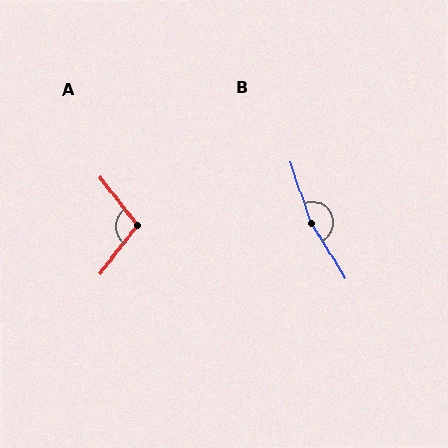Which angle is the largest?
B, at approximately 168 degrees.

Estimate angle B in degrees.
Approximately 168 degrees.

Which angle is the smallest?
A, at approximately 105 degrees.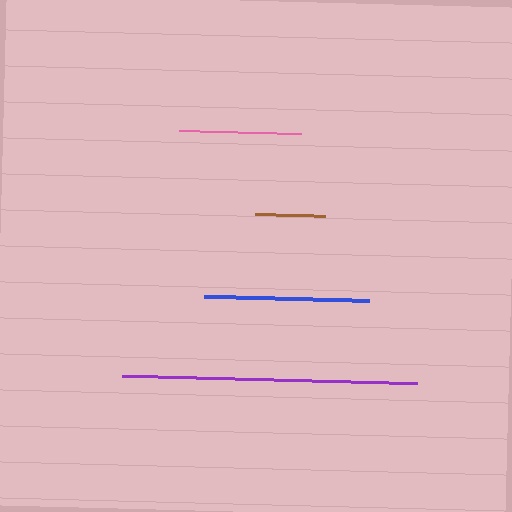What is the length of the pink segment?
The pink segment is approximately 122 pixels long.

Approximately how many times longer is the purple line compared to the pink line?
The purple line is approximately 2.4 times the length of the pink line.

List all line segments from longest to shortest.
From longest to shortest: purple, blue, pink, brown.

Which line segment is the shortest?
The brown line is the shortest at approximately 70 pixels.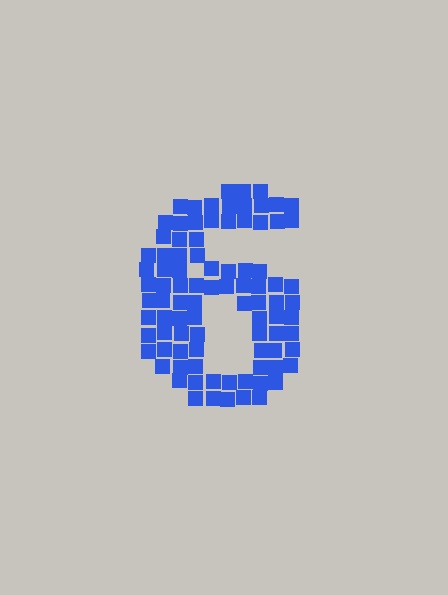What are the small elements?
The small elements are squares.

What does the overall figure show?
The overall figure shows the digit 6.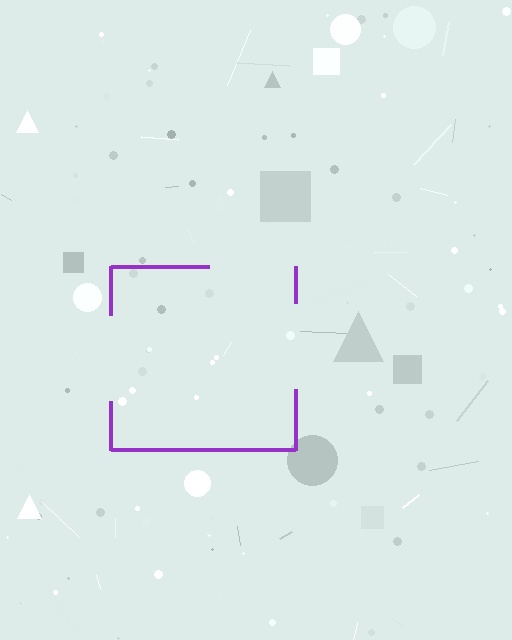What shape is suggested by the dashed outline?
The dashed outline suggests a square.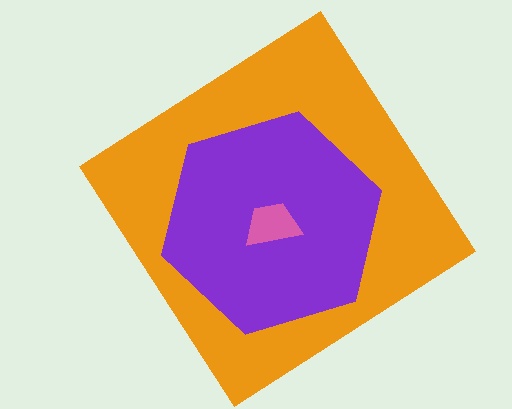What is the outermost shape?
The orange diamond.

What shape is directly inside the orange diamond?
The purple hexagon.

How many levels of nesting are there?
3.